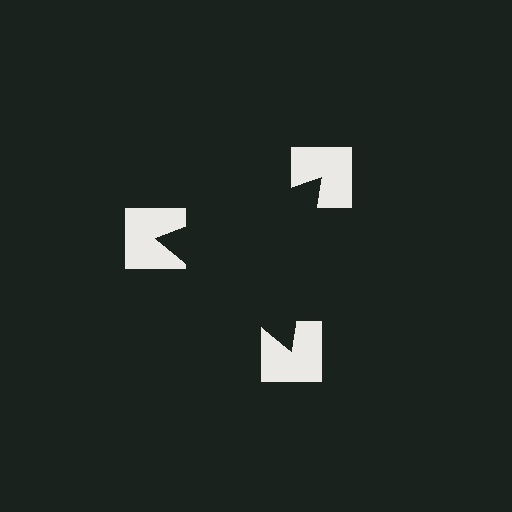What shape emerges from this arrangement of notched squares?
An illusory triangle — its edges are inferred from the aligned wedge cuts in the notched squares, not physically drawn.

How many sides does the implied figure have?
3 sides.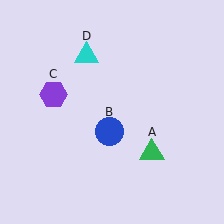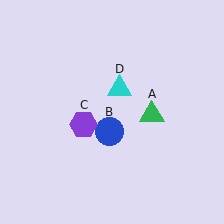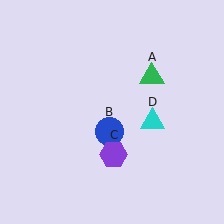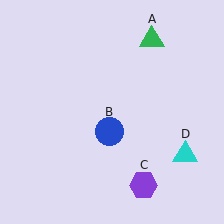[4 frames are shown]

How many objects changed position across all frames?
3 objects changed position: green triangle (object A), purple hexagon (object C), cyan triangle (object D).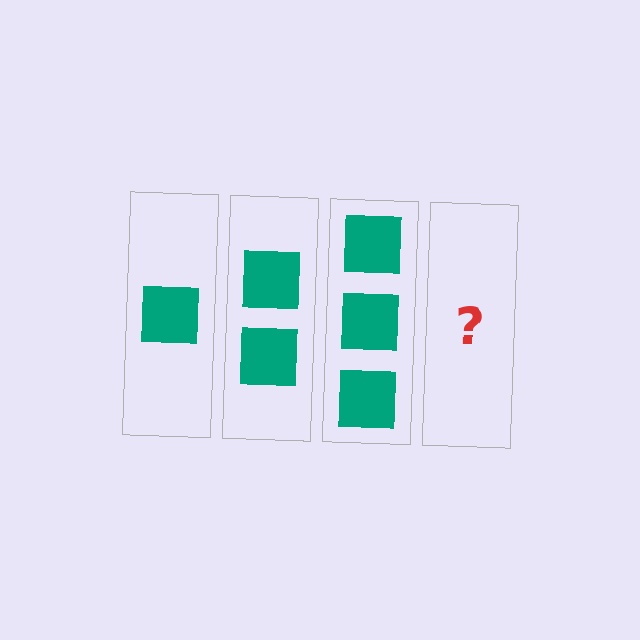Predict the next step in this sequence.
The next step is 4 squares.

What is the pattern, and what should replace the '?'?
The pattern is that each step adds one more square. The '?' should be 4 squares.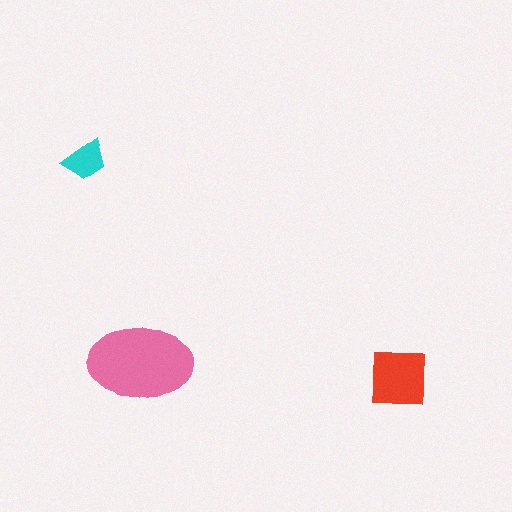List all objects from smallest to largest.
The cyan trapezoid, the red square, the pink ellipse.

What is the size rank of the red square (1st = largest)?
2nd.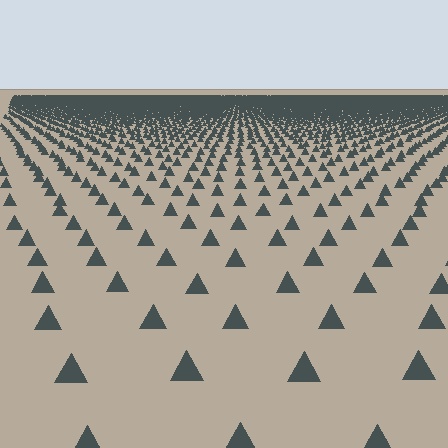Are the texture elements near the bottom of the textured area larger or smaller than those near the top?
Larger. Near the bottom, elements are closer to the viewer and appear at a bigger on-screen size.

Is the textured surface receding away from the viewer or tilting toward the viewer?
The surface is receding away from the viewer. Texture elements get smaller and denser toward the top.